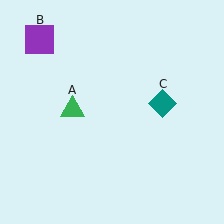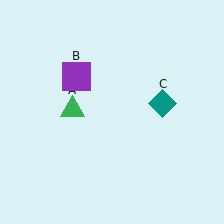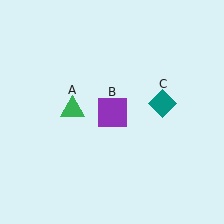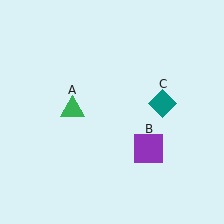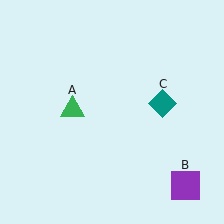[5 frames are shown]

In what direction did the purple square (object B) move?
The purple square (object B) moved down and to the right.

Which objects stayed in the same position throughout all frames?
Green triangle (object A) and teal diamond (object C) remained stationary.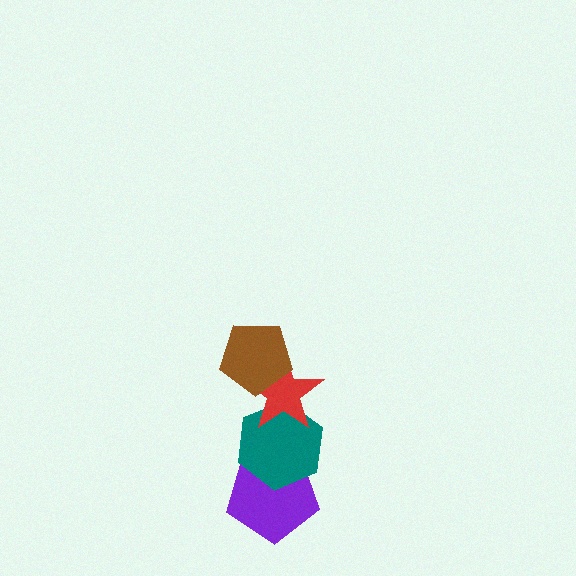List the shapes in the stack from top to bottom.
From top to bottom: the brown pentagon, the red star, the teal hexagon, the purple pentagon.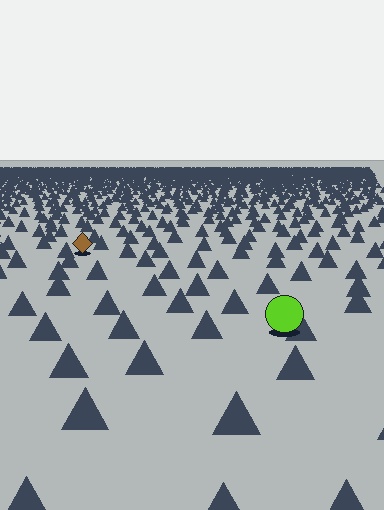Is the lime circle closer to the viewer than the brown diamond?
Yes. The lime circle is closer — you can tell from the texture gradient: the ground texture is coarser near it.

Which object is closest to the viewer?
The lime circle is closest. The texture marks near it are larger and more spread out.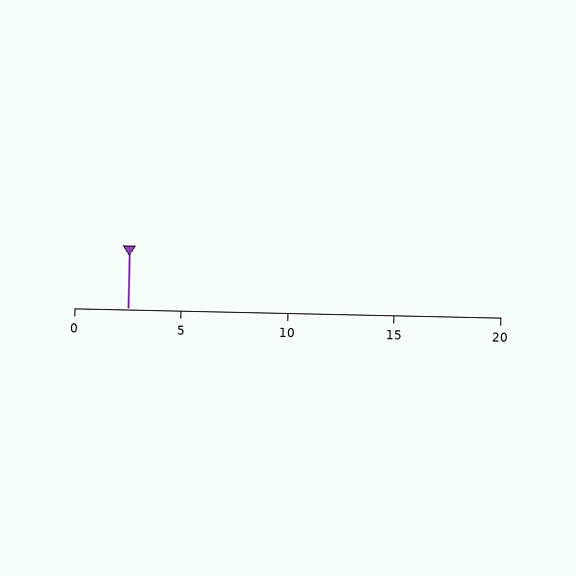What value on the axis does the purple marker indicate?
The marker indicates approximately 2.5.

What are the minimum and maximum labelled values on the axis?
The axis runs from 0 to 20.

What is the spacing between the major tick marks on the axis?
The major ticks are spaced 5 apart.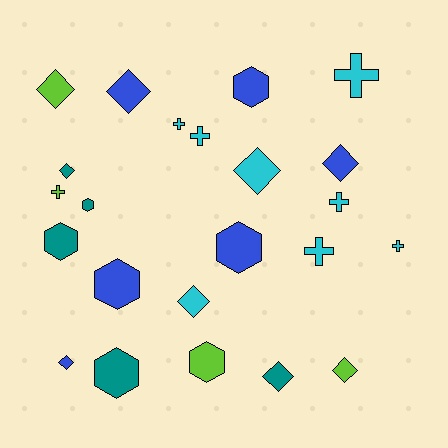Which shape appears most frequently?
Diamond, with 9 objects.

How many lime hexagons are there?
There is 1 lime hexagon.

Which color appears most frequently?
Cyan, with 8 objects.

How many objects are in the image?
There are 23 objects.